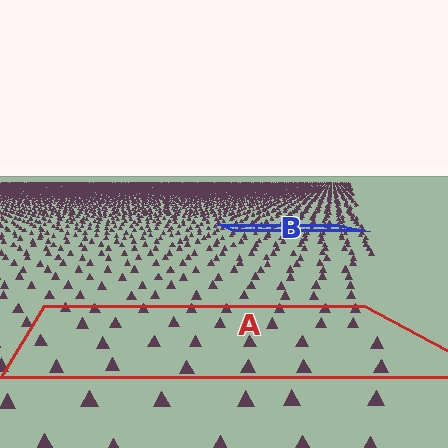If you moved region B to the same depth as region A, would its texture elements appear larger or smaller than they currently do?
They would appear larger. At a closer depth, the same texture elements are projected at a bigger on-screen size.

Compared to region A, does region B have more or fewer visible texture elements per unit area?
Region B has more texture elements per unit area — they are packed more densely because it is farther away.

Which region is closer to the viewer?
Region A is closer. The texture elements there are larger and more spread out.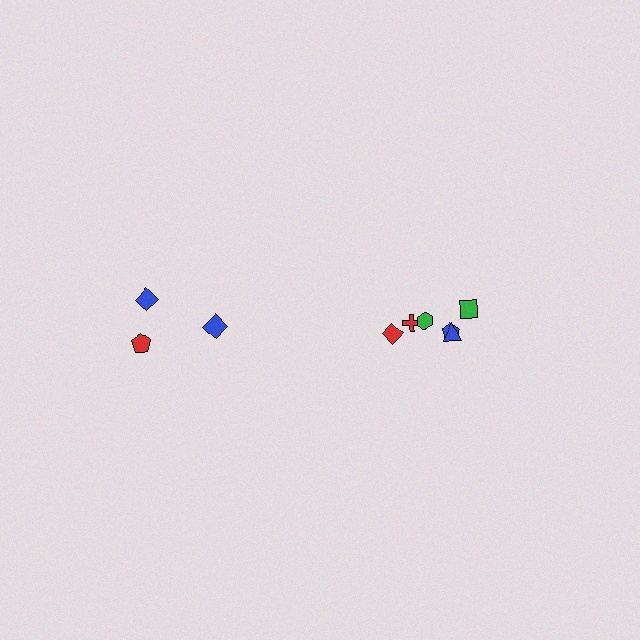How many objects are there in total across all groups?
There are 9 objects.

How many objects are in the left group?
There are 3 objects.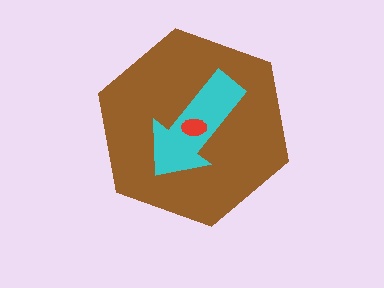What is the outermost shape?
The brown hexagon.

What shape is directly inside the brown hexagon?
The cyan arrow.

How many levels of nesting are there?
3.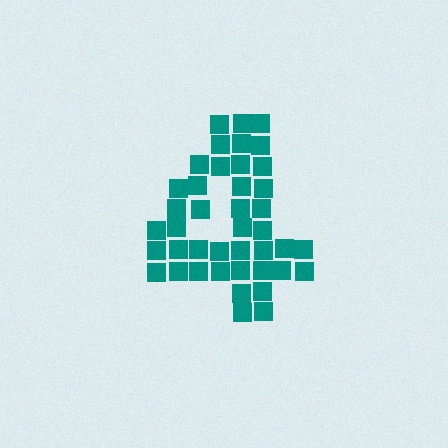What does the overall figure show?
The overall figure shows the digit 4.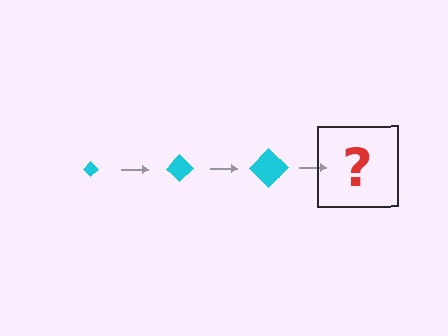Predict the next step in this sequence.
The next step is a cyan diamond, larger than the previous one.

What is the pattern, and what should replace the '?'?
The pattern is that the diamond gets progressively larger each step. The '?' should be a cyan diamond, larger than the previous one.